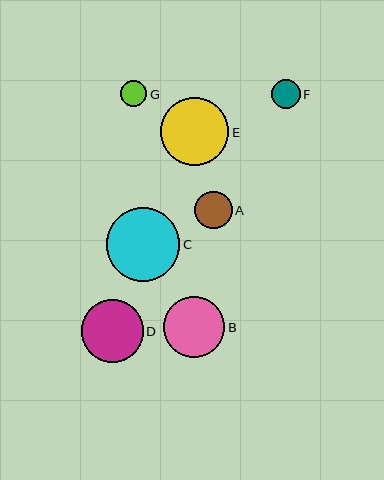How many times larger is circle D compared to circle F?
Circle D is approximately 2.1 times the size of circle F.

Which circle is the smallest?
Circle G is the smallest with a size of approximately 26 pixels.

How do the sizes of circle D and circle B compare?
Circle D and circle B are approximately the same size.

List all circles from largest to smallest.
From largest to smallest: C, E, D, B, A, F, G.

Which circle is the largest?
Circle C is the largest with a size of approximately 73 pixels.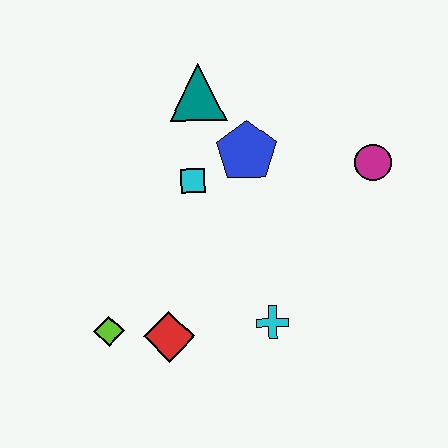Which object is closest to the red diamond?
The lime diamond is closest to the red diamond.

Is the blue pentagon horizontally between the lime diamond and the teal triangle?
No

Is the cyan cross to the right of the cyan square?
Yes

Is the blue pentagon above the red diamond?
Yes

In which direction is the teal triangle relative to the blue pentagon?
The teal triangle is above the blue pentagon.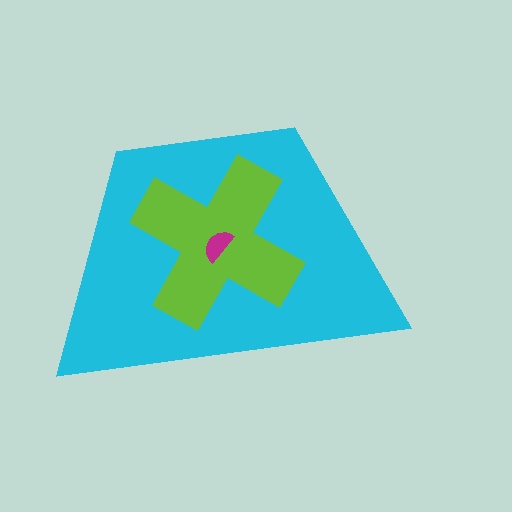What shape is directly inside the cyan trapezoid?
The lime cross.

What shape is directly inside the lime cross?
The magenta semicircle.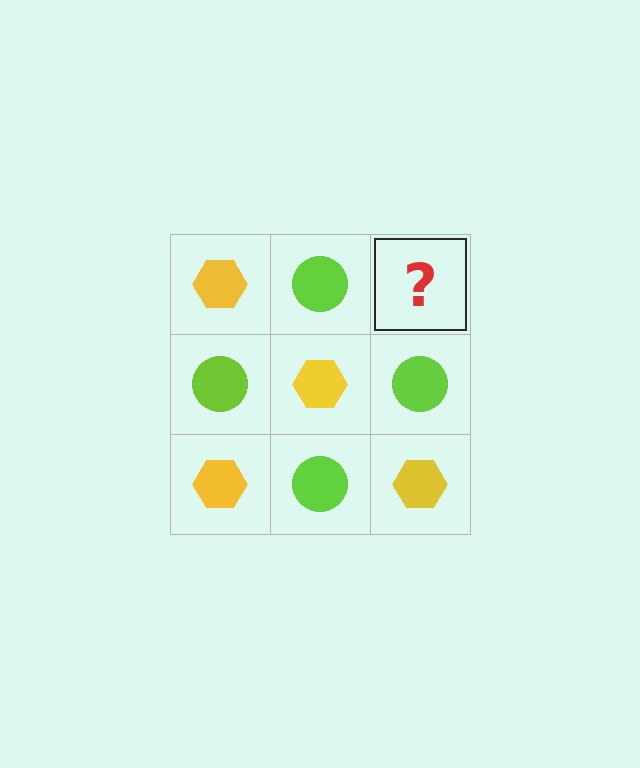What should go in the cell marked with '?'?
The missing cell should contain a yellow hexagon.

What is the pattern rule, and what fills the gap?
The rule is that it alternates yellow hexagon and lime circle in a checkerboard pattern. The gap should be filled with a yellow hexagon.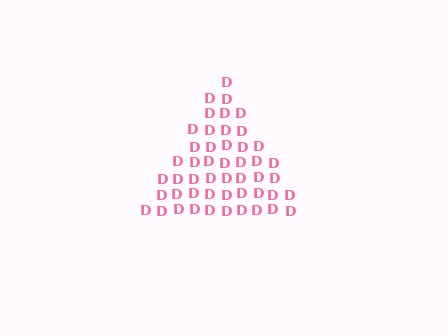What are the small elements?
The small elements are letter D's.